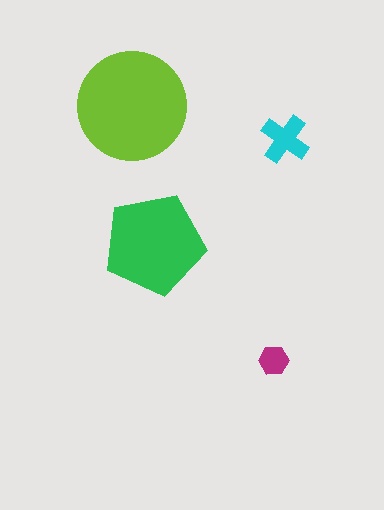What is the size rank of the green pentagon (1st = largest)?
2nd.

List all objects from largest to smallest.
The lime circle, the green pentagon, the cyan cross, the magenta hexagon.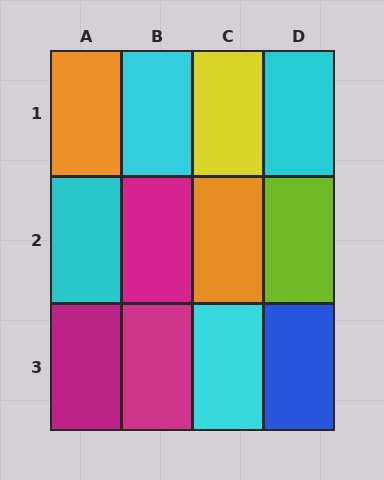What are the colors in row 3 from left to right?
Magenta, magenta, cyan, blue.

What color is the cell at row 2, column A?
Cyan.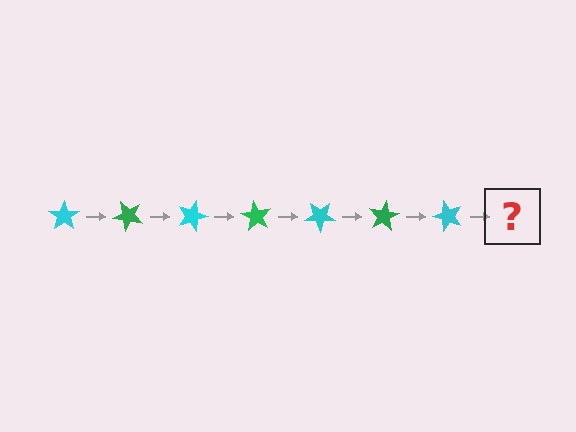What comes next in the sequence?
The next element should be a green star, rotated 315 degrees from the start.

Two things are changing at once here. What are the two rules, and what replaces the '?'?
The two rules are that it rotates 45 degrees each step and the color cycles through cyan and green. The '?' should be a green star, rotated 315 degrees from the start.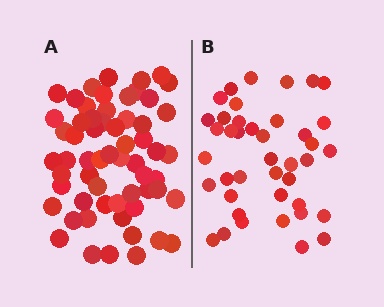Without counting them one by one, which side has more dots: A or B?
Region A (the left region) has more dots.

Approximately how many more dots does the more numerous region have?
Region A has approximately 20 more dots than region B.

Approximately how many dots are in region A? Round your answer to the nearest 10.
About 60 dots.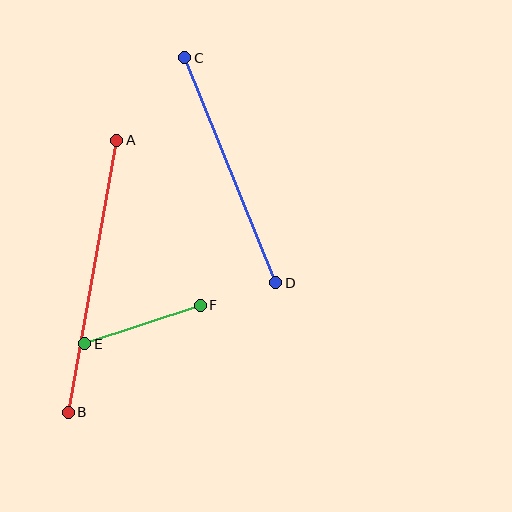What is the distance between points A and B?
The distance is approximately 276 pixels.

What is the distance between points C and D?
The distance is approximately 243 pixels.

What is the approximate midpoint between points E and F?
The midpoint is at approximately (142, 325) pixels.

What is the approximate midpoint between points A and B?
The midpoint is at approximately (92, 276) pixels.